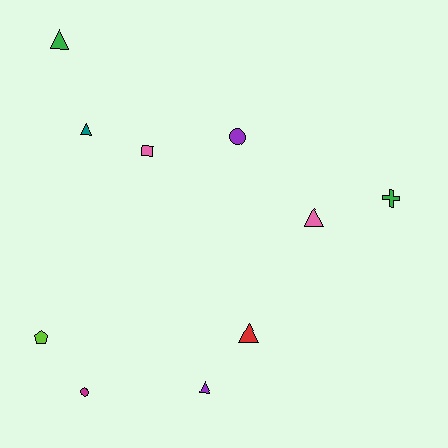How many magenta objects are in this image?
There is 1 magenta object.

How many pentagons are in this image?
There is 1 pentagon.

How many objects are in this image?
There are 10 objects.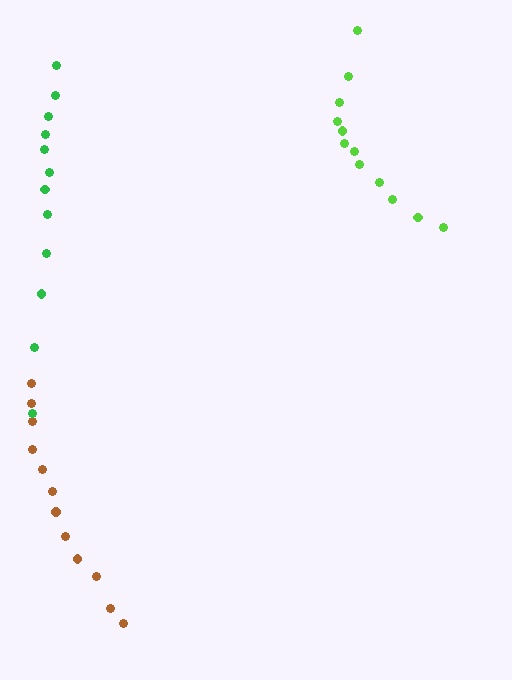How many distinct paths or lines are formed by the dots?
There are 3 distinct paths.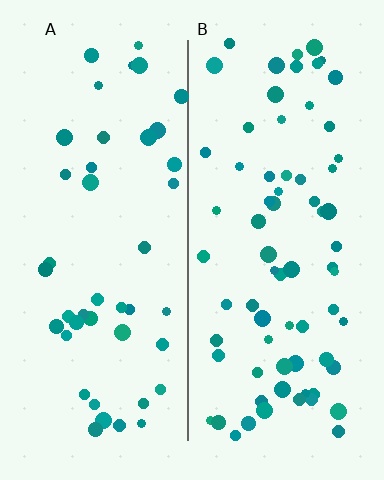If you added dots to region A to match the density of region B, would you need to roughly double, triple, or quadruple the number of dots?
Approximately double.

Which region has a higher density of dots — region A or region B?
B (the right).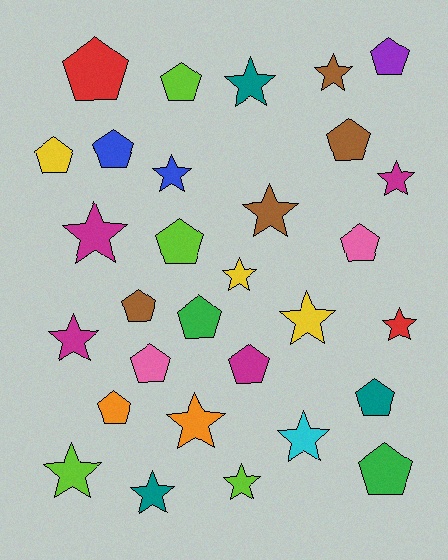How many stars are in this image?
There are 15 stars.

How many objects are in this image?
There are 30 objects.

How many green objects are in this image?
There are 2 green objects.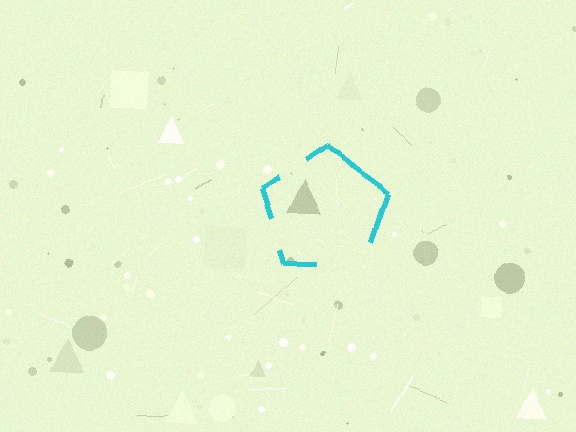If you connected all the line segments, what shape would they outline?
They would outline a pentagon.